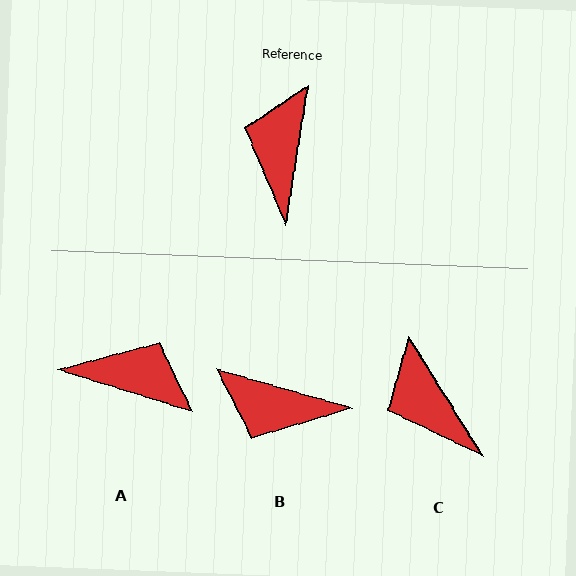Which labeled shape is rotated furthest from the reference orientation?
A, about 99 degrees away.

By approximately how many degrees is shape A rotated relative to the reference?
Approximately 99 degrees clockwise.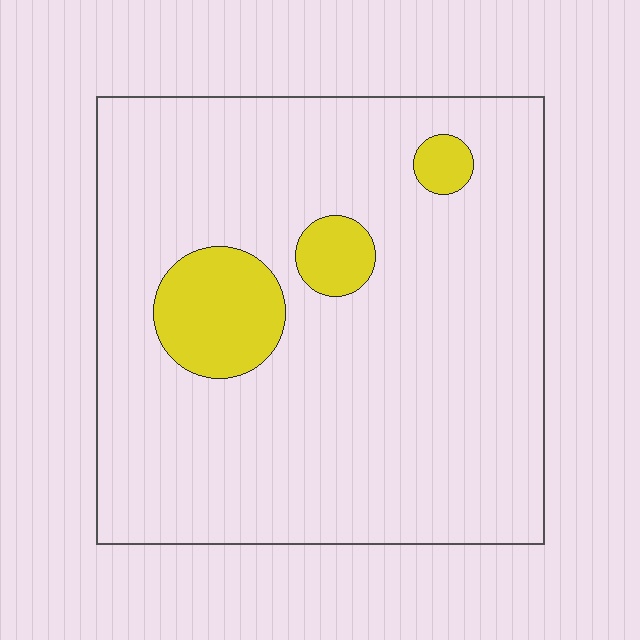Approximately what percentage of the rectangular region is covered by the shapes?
Approximately 10%.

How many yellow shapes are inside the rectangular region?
3.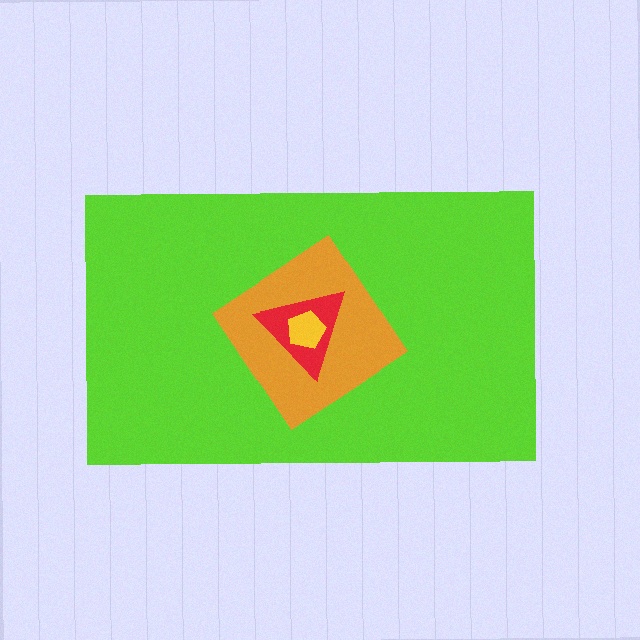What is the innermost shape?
The yellow pentagon.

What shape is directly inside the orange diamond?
The red triangle.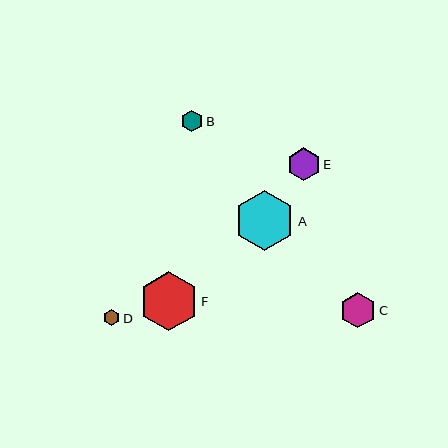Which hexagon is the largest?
Hexagon A is the largest with a size of approximately 60 pixels.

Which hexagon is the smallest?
Hexagon D is the smallest with a size of approximately 17 pixels.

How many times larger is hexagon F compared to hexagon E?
Hexagon F is approximately 1.8 times the size of hexagon E.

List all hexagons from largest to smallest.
From largest to smallest: A, F, C, E, B, D.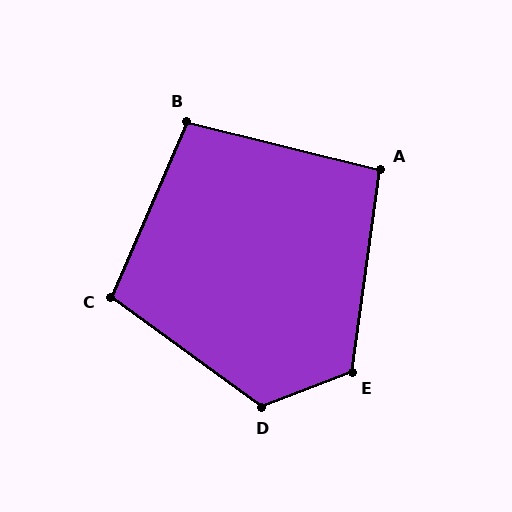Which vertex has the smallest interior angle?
A, at approximately 96 degrees.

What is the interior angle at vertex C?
Approximately 103 degrees (obtuse).